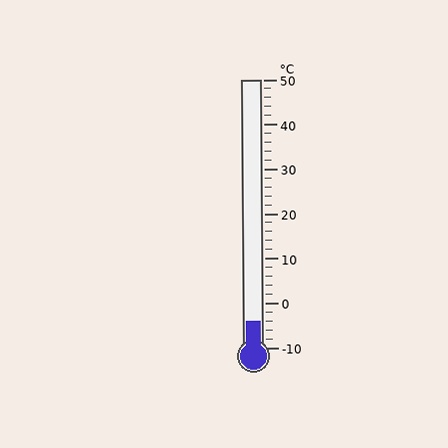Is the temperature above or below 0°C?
The temperature is below 0°C.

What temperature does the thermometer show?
The thermometer shows approximately -4°C.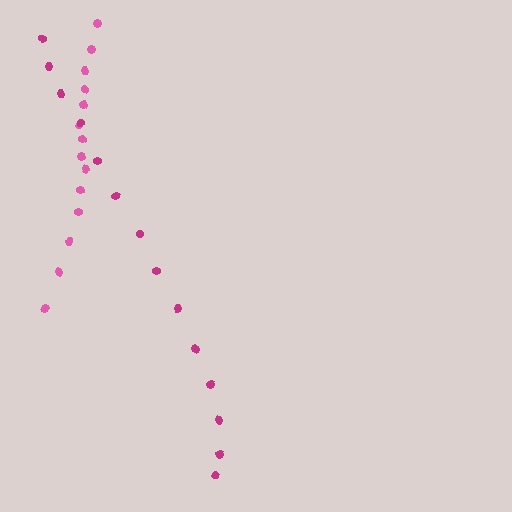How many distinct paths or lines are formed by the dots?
There are 2 distinct paths.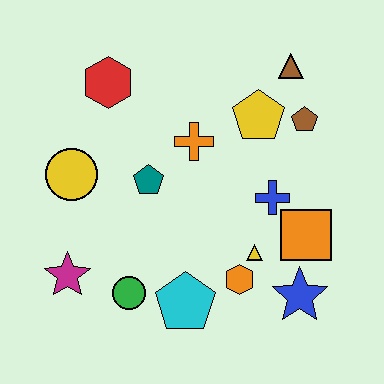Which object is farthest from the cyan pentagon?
The brown triangle is farthest from the cyan pentagon.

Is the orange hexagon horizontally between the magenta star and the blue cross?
Yes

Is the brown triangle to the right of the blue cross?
Yes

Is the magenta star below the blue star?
No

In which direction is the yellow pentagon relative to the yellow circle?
The yellow pentagon is to the right of the yellow circle.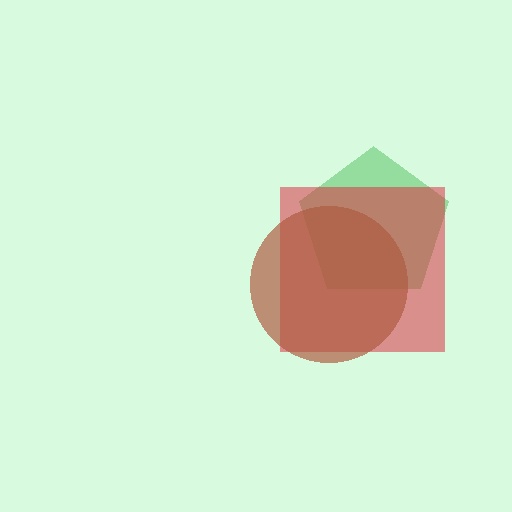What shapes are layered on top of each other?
The layered shapes are: a green pentagon, a red square, a brown circle.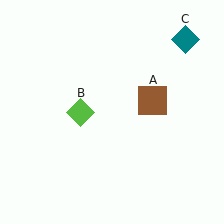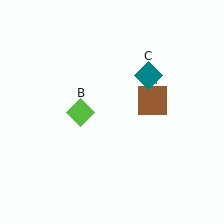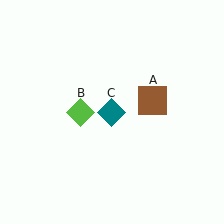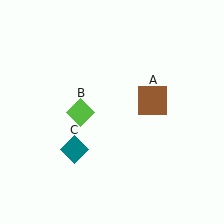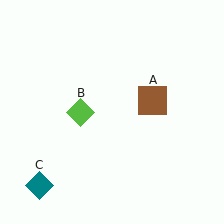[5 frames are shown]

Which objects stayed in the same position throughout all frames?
Brown square (object A) and lime diamond (object B) remained stationary.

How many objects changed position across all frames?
1 object changed position: teal diamond (object C).